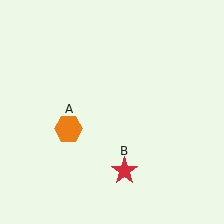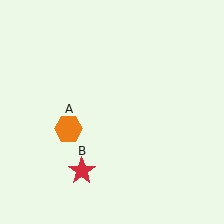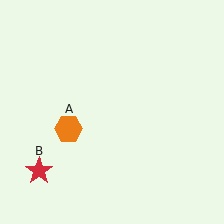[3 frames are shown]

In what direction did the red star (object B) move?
The red star (object B) moved left.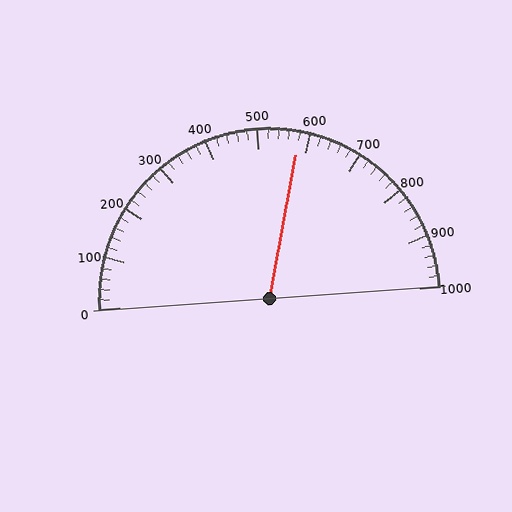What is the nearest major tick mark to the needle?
The nearest major tick mark is 600.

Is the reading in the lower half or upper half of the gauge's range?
The reading is in the upper half of the range (0 to 1000).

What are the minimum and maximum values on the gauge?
The gauge ranges from 0 to 1000.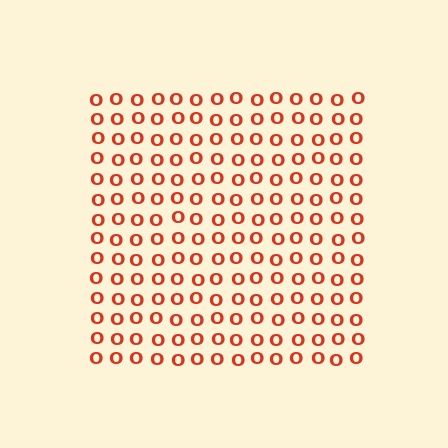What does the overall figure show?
The overall figure shows a square.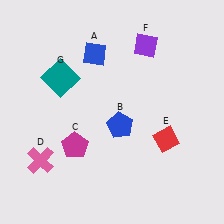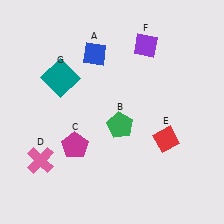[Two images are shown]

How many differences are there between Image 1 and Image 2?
There is 1 difference between the two images.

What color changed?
The pentagon (B) changed from blue in Image 1 to green in Image 2.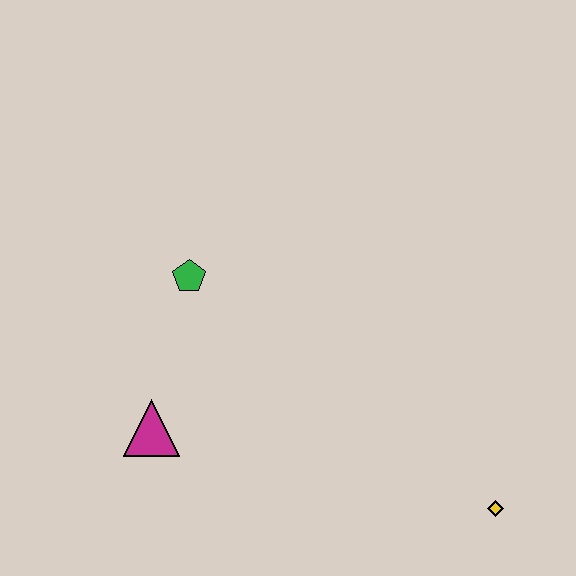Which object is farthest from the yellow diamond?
The green pentagon is farthest from the yellow diamond.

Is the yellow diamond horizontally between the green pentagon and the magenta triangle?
No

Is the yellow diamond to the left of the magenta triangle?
No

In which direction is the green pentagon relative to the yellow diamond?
The green pentagon is to the left of the yellow diamond.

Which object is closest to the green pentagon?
The magenta triangle is closest to the green pentagon.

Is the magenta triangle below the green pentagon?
Yes